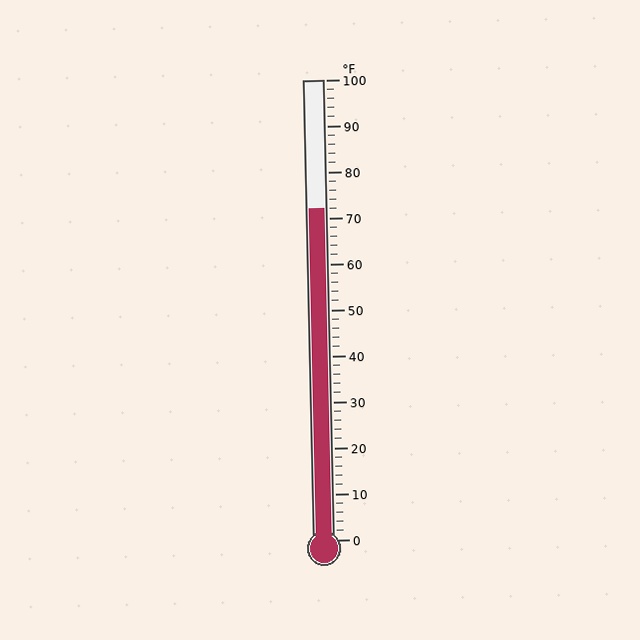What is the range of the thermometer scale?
The thermometer scale ranges from 0°F to 100°F.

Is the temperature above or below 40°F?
The temperature is above 40°F.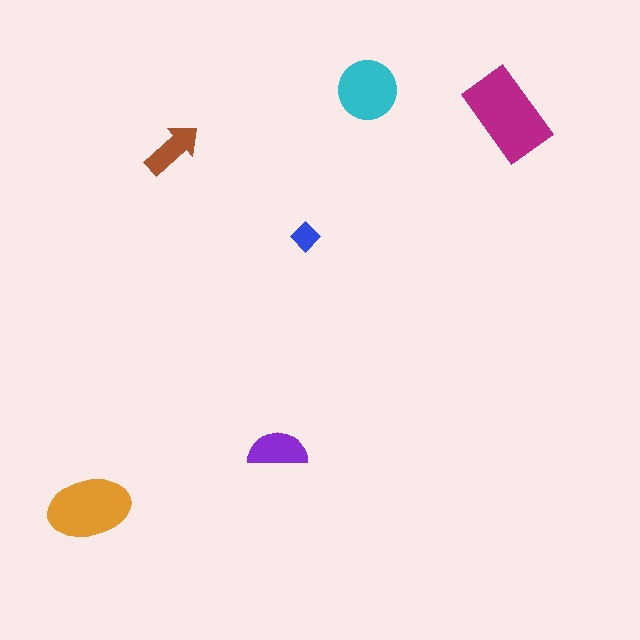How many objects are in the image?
There are 6 objects in the image.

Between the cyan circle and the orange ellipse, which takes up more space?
The orange ellipse.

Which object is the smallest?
The blue diamond.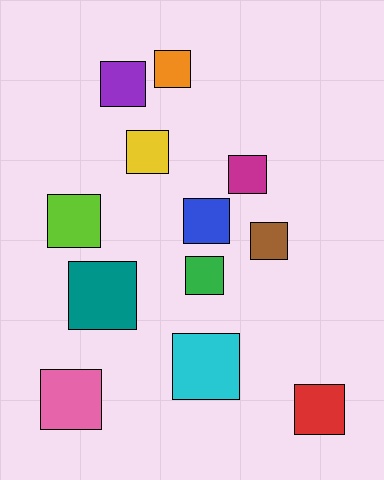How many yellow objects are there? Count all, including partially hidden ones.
There is 1 yellow object.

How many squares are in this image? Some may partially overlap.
There are 12 squares.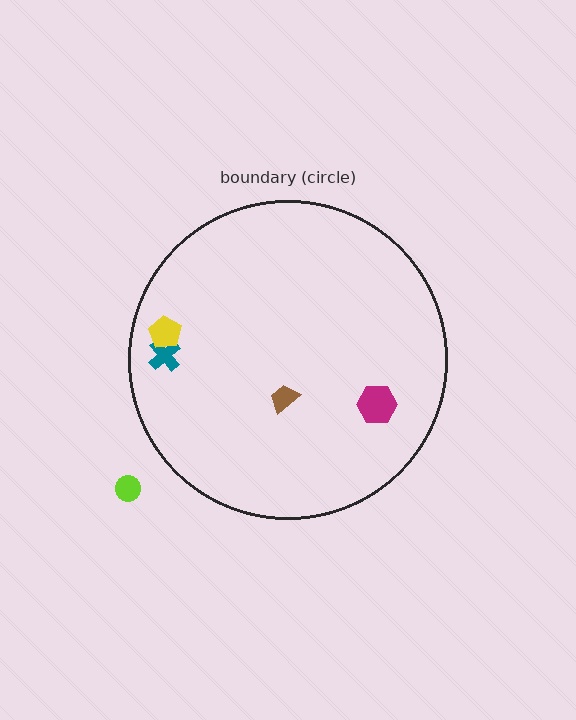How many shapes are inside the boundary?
4 inside, 1 outside.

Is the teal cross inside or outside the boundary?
Inside.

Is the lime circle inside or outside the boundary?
Outside.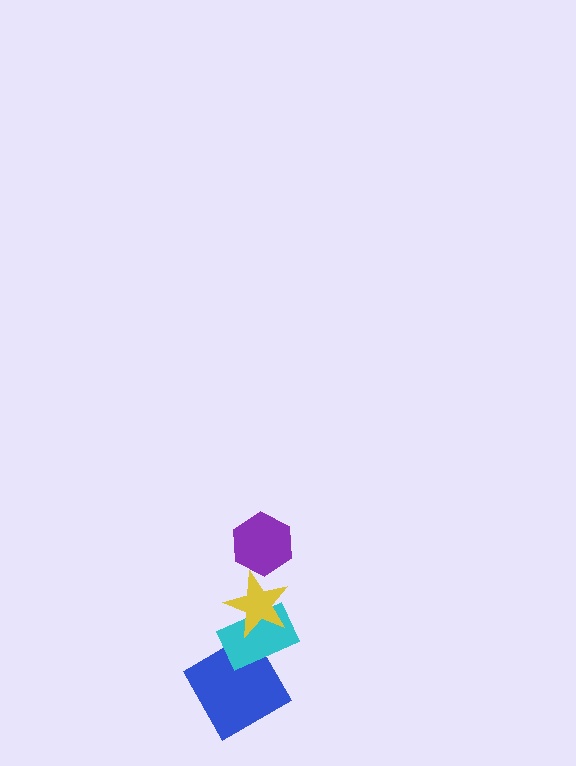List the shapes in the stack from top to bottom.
From top to bottom: the purple hexagon, the yellow star, the cyan rectangle, the blue diamond.